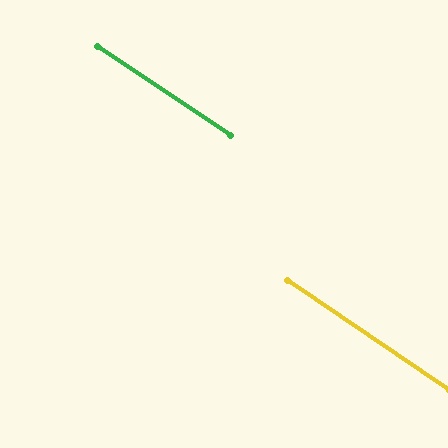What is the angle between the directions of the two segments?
Approximately 1 degree.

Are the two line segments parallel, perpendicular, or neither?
Parallel — their directions differ by only 0.6°.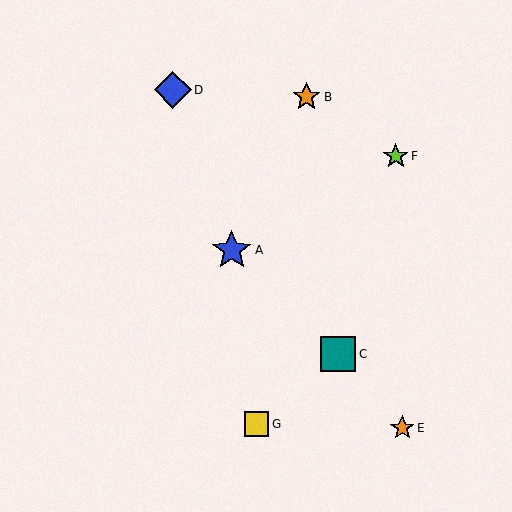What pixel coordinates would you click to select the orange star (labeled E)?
Click at (402, 428) to select the orange star E.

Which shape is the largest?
The blue star (labeled A) is the largest.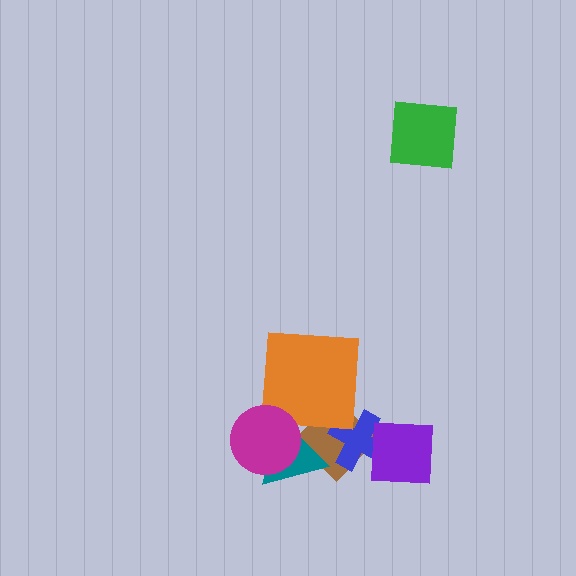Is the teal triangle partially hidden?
Yes, it is partially covered by another shape.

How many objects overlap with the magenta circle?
1 object overlaps with the magenta circle.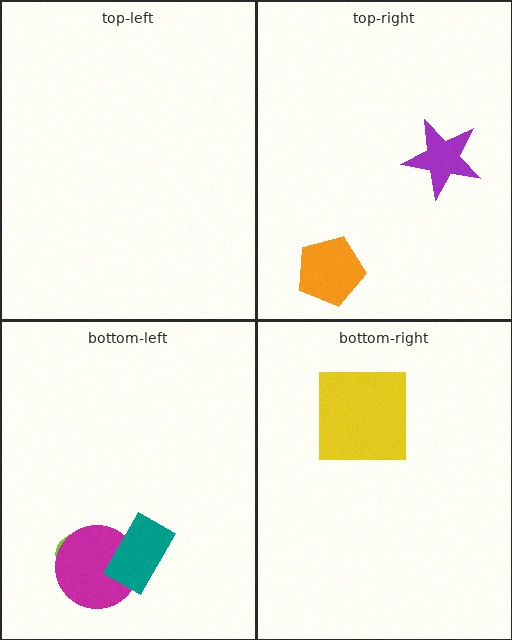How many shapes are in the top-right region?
2.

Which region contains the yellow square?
The bottom-right region.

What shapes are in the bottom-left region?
The lime ellipse, the magenta circle, the teal rectangle.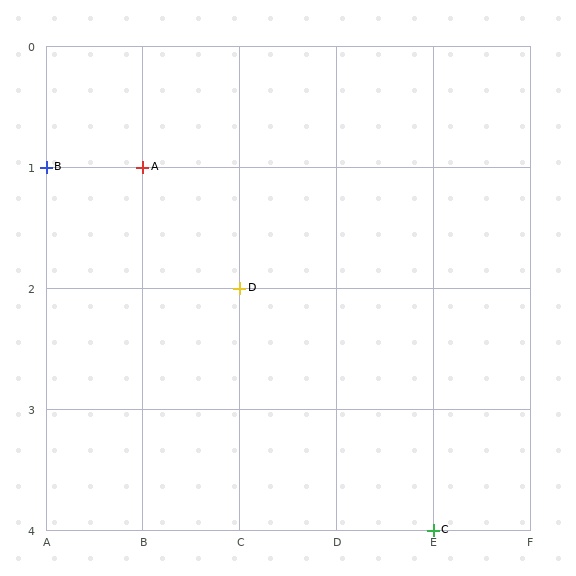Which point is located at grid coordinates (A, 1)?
Point B is at (A, 1).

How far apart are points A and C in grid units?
Points A and C are 3 columns and 3 rows apart (about 4.2 grid units diagonally).